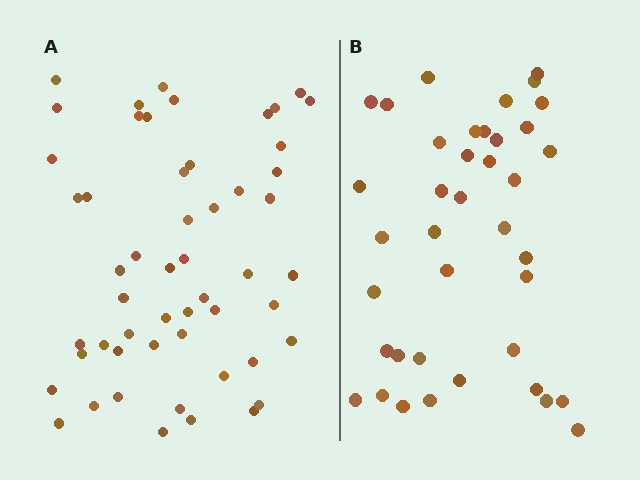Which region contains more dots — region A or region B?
Region A (the left region) has more dots.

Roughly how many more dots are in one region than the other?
Region A has approximately 15 more dots than region B.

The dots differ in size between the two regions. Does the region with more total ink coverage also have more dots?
No. Region B has more total ink coverage because its dots are larger, but region A actually contains more individual dots. Total area can be misleading — the number of items is what matters here.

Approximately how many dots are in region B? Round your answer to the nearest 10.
About 40 dots. (The exact count is 39, which rounds to 40.)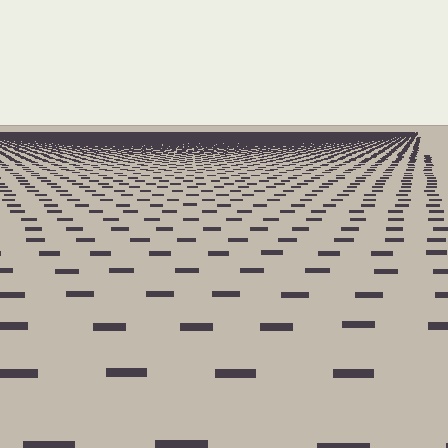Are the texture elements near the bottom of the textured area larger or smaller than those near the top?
Larger. Near the bottom, elements are closer to the viewer and appear at a bigger on-screen size.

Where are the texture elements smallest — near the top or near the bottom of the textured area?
Near the top.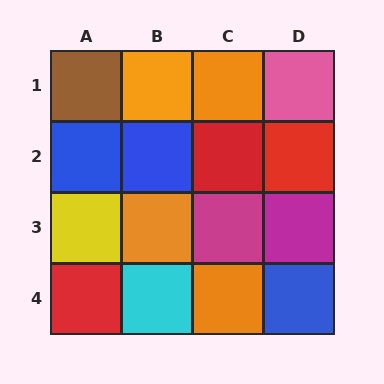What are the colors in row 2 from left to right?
Blue, blue, red, red.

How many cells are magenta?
2 cells are magenta.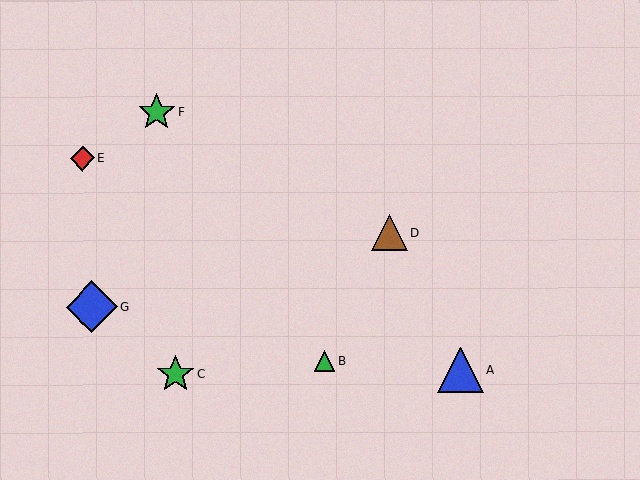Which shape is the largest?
The blue diamond (labeled G) is the largest.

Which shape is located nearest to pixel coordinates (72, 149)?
The red diamond (labeled E) at (82, 158) is nearest to that location.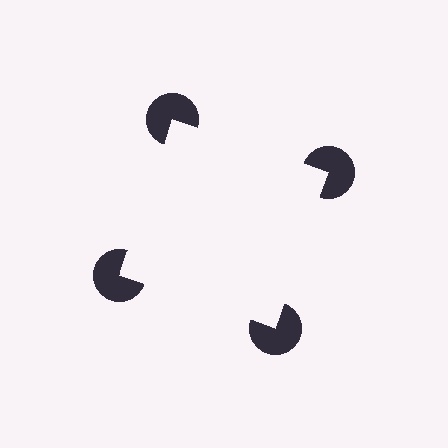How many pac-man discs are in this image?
There are 4 — one at each vertex of the illusory square.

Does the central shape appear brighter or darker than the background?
It typically appears slightly brighter than the background, even though no actual brightness change is drawn.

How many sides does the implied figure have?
4 sides.